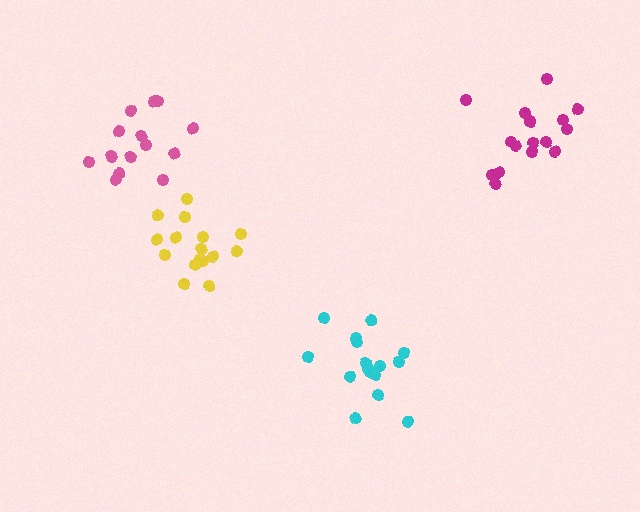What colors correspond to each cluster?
The clusters are colored: yellow, magenta, cyan, pink.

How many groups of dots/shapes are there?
There are 4 groups.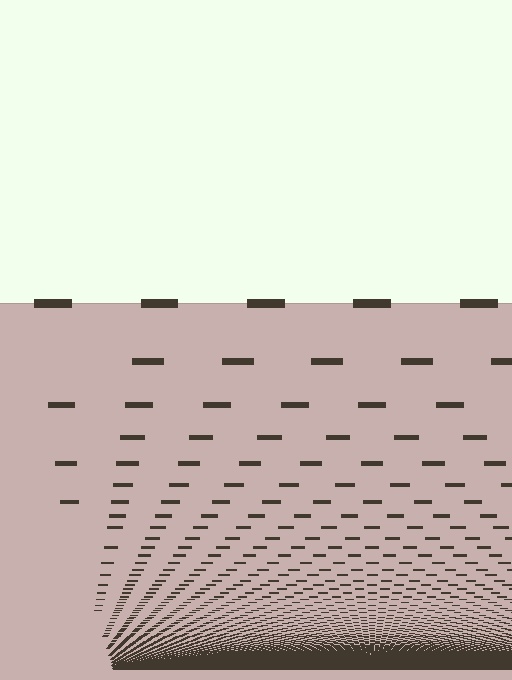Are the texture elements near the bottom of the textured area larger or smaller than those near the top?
Smaller. The gradient is inverted — elements near the bottom are smaller and denser.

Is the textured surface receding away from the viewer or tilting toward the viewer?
The surface appears to tilt toward the viewer. Texture elements get larger and sparser toward the top.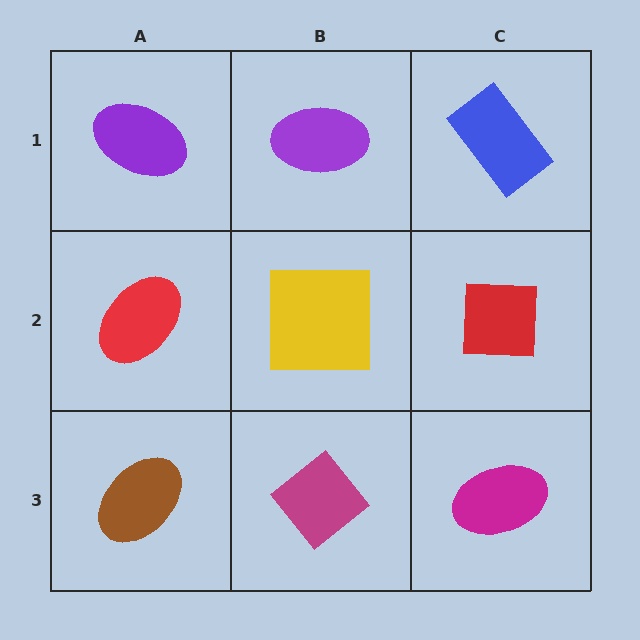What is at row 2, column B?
A yellow square.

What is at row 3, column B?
A magenta diamond.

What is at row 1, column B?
A purple ellipse.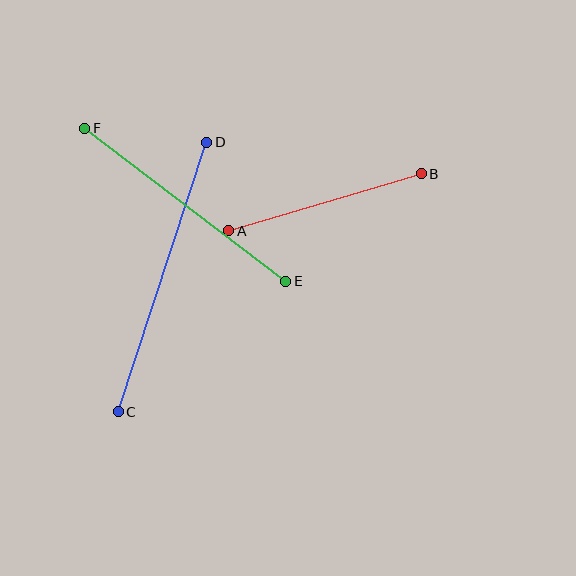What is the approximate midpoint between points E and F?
The midpoint is at approximately (185, 205) pixels.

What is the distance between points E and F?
The distance is approximately 253 pixels.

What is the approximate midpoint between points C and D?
The midpoint is at approximately (163, 277) pixels.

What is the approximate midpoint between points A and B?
The midpoint is at approximately (325, 202) pixels.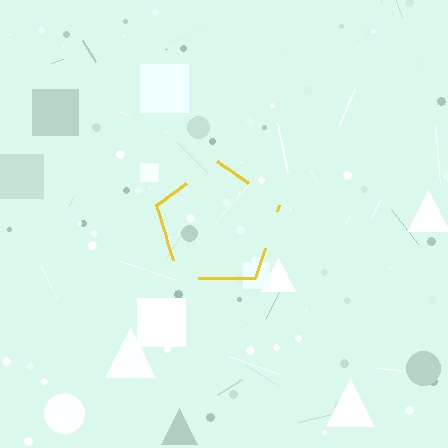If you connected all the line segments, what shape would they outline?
They would outline a pentagon.